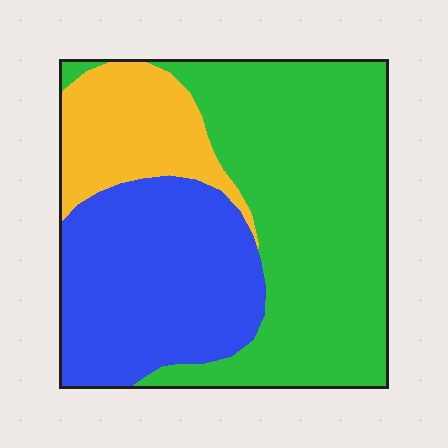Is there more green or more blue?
Green.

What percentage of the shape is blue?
Blue covers 33% of the shape.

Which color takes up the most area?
Green, at roughly 50%.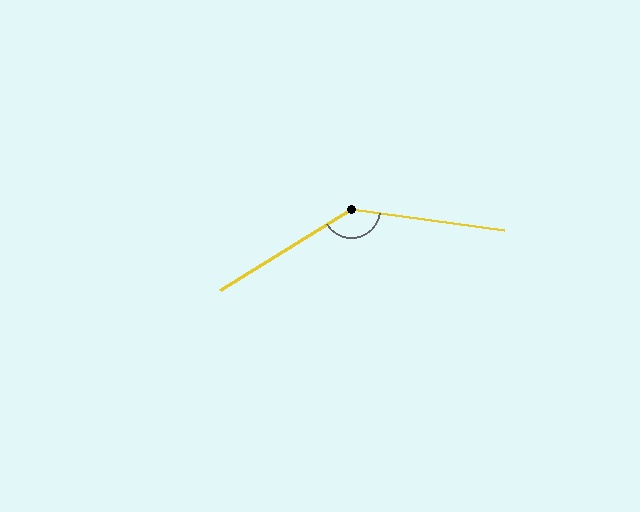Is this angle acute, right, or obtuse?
It is obtuse.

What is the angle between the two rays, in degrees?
Approximately 141 degrees.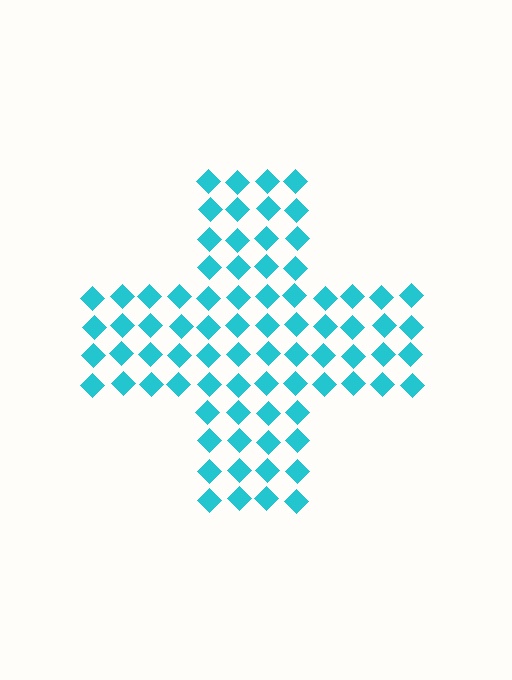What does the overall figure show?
The overall figure shows a cross.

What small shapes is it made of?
It is made of small diamonds.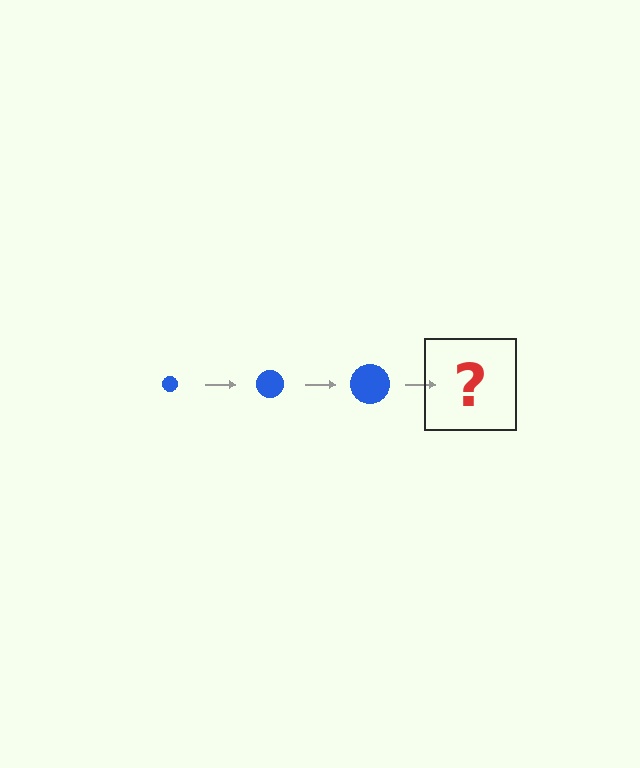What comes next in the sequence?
The next element should be a blue circle, larger than the previous one.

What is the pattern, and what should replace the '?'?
The pattern is that the circle gets progressively larger each step. The '?' should be a blue circle, larger than the previous one.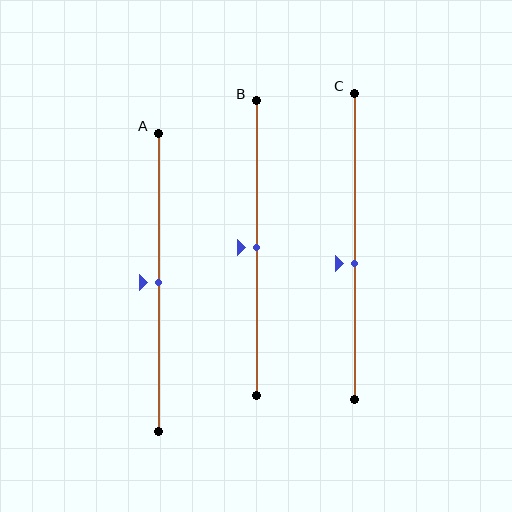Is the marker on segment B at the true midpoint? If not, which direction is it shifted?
Yes, the marker on segment B is at the true midpoint.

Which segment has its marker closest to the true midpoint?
Segment A has its marker closest to the true midpoint.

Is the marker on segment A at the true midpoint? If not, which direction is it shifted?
Yes, the marker on segment A is at the true midpoint.